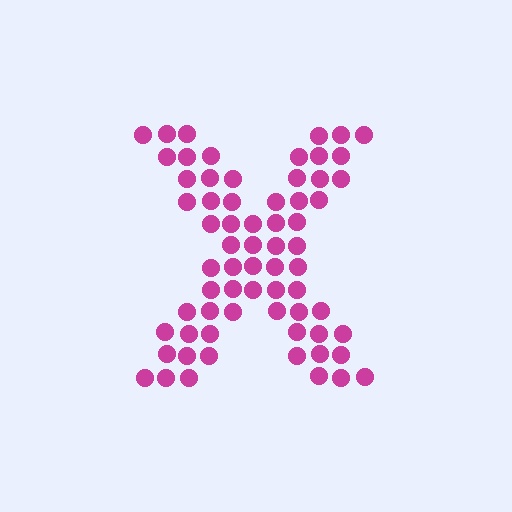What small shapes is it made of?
It is made of small circles.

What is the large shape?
The large shape is the letter X.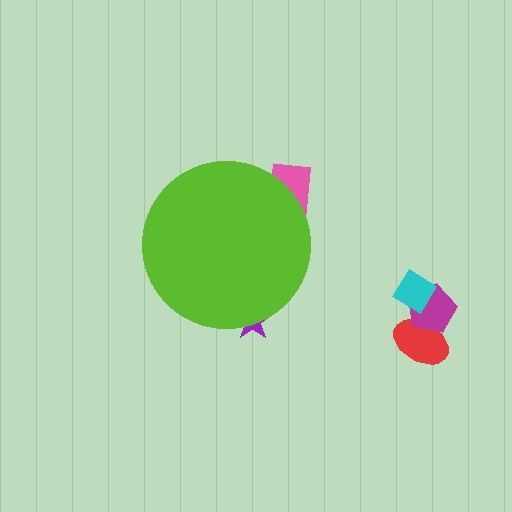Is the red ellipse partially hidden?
No, the red ellipse is fully visible.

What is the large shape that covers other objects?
A lime circle.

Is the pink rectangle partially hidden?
Yes, the pink rectangle is partially hidden behind the lime circle.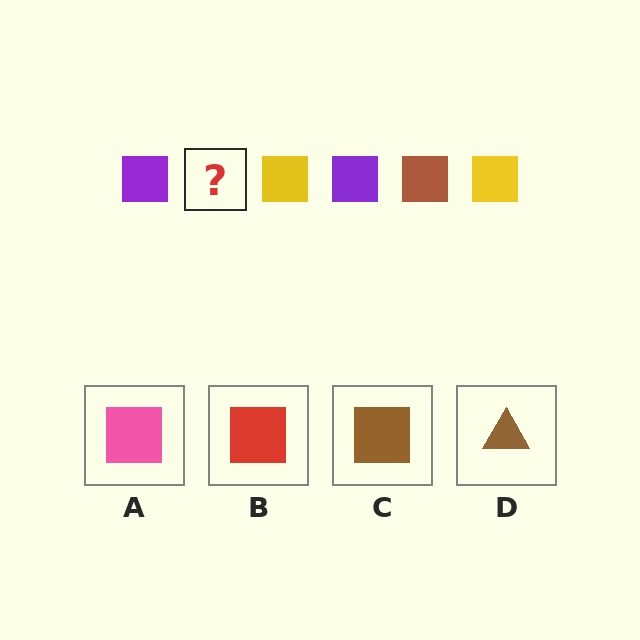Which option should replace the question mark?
Option C.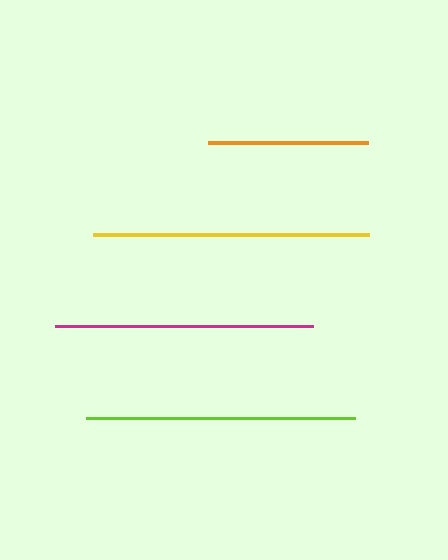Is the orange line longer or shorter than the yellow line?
The yellow line is longer than the orange line.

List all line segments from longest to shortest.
From longest to shortest: yellow, lime, magenta, orange.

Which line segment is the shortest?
The orange line is the shortest at approximately 160 pixels.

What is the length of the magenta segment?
The magenta segment is approximately 258 pixels long.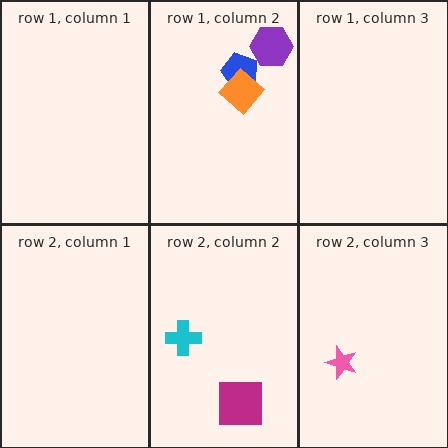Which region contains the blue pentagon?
The row 1, column 2 region.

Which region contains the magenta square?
The row 2, column 2 region.